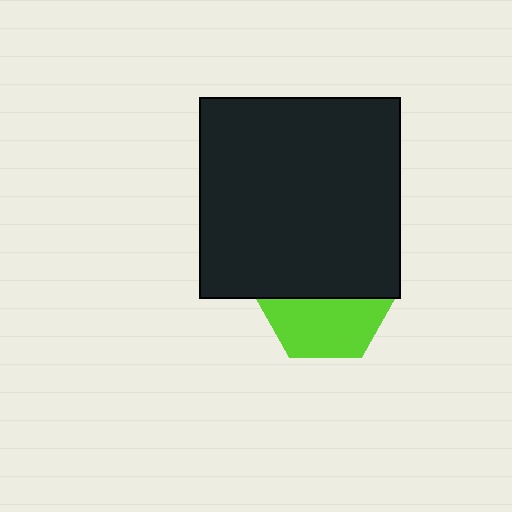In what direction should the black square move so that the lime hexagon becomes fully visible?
The black square should move up. That is the shortest direction to clear the overlap and leave the lime hexagon fully visible.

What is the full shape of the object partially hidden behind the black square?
The partially hidden object is a lime hexagon.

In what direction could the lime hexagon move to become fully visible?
The lime hexagon could move down. That would shift it out from behind the black square entirely.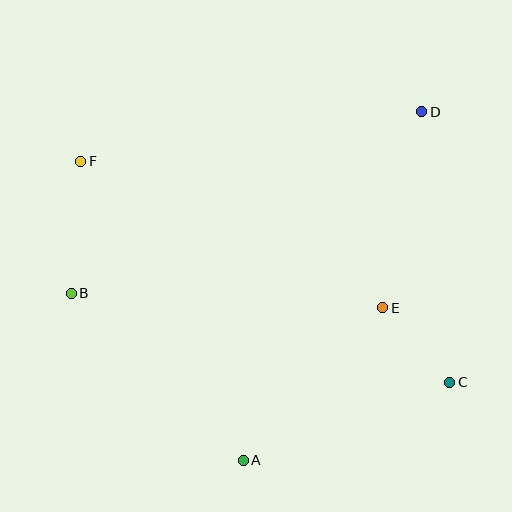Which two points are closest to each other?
Points C and E are closest to each other.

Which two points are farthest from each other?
Points C and F are farthest from each other.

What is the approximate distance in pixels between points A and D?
The distance between A and D is approximately 391 pixels.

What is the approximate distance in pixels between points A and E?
The distance between A and E is approximately 207 pixels.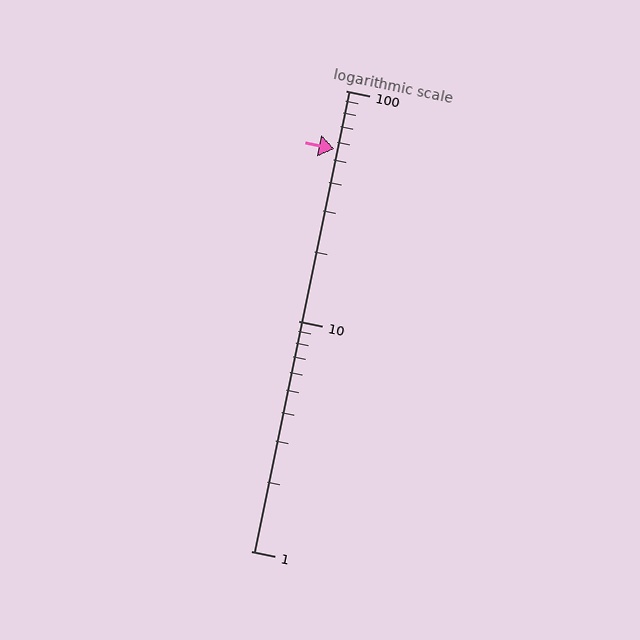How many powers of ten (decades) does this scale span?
The scale spans 2 decades, from 1 to 100.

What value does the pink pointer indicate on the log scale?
The pointer indicates approximately 56.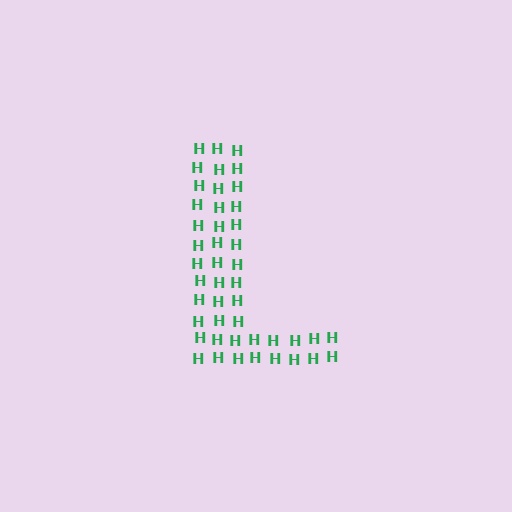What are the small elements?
The small elements are letter H's.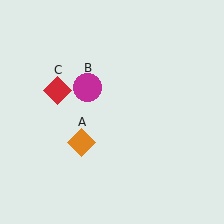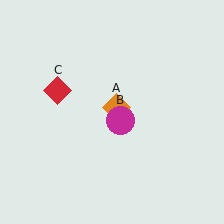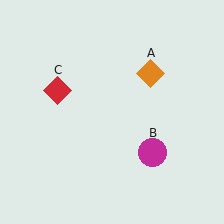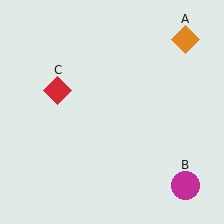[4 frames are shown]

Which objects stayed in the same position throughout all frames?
Red diamond (object C) remained stationary.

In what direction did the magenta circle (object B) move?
The magenta circle (object B) moved down and to the right.